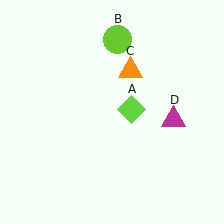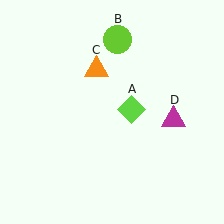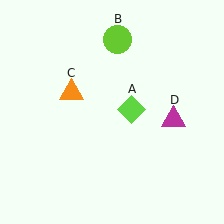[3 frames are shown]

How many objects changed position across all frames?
1 object changed position: orange triangle (object C).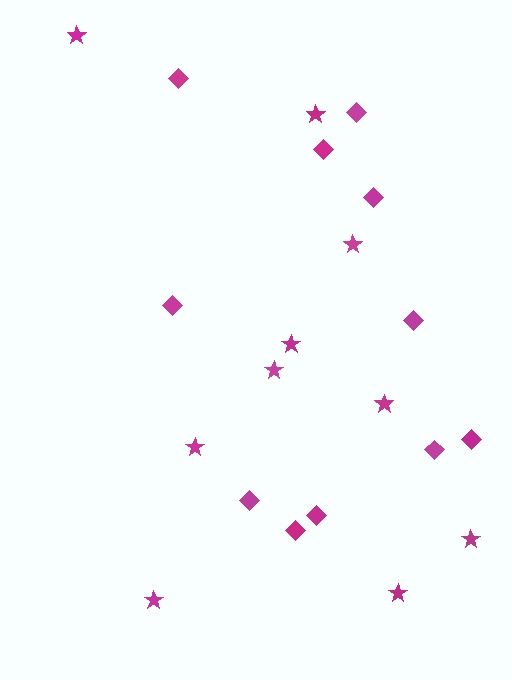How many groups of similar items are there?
There are 2 groups: one group of stars (10) and one group of diamonds (11).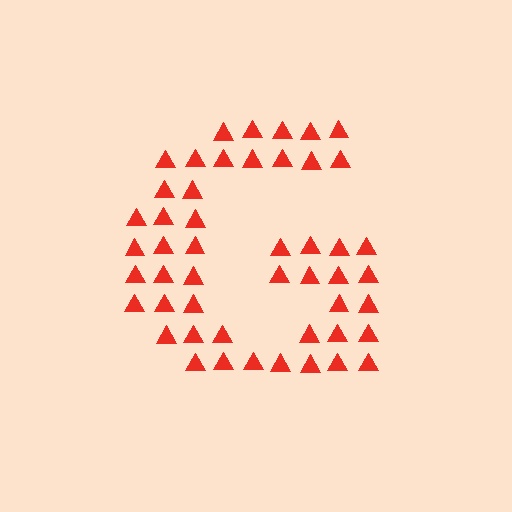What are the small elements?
The small elements are triangles.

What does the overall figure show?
The overall figure shows the letter G.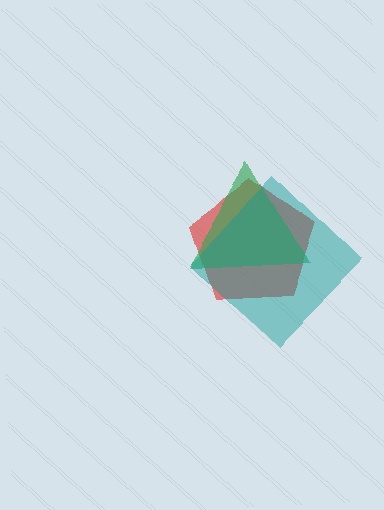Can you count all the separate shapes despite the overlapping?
Yes, there are 3 separate shapes.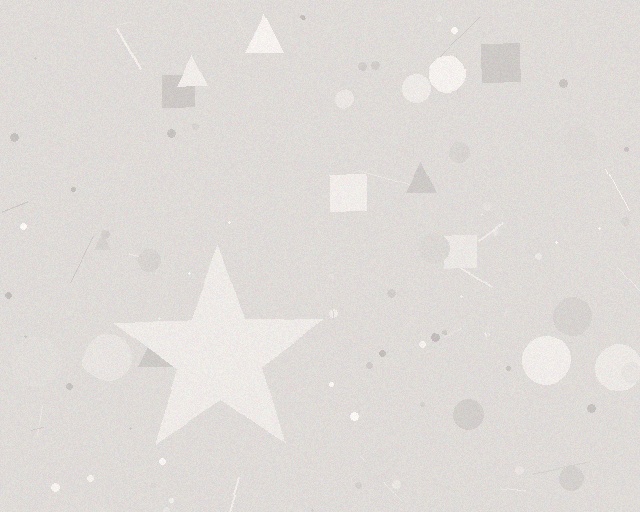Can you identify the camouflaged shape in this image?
The camouflaged shape is a star.